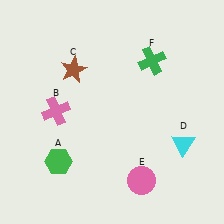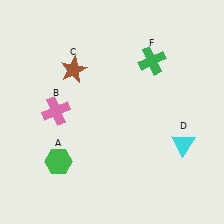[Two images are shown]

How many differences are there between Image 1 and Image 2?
There is 1 difference between the two images.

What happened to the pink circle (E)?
The pink circle (E) was removed in Image 2. It was in the bottom-right area of Image 1.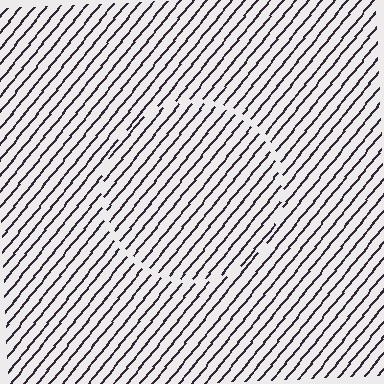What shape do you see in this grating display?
An illusory circle. The interior of the shape contains the same grating, shifted by half a period — the contour is defined by the phase discontinuity where line-ends from the inner and outer gratings abut.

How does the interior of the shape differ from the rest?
The interior of the shape contains the same grating, shifted by half a period — the contour is defined by the phase discontinuity where line-ends from the inner and outer gratings abut.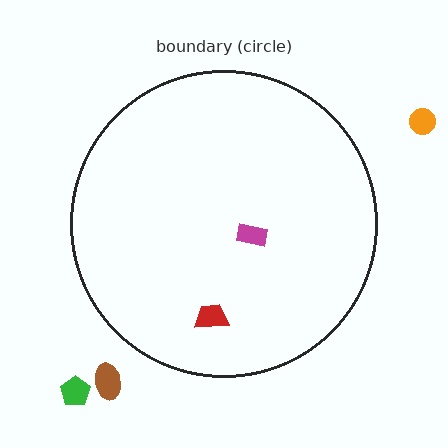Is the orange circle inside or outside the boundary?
Outside.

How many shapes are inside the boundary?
2 inside, 3 outside.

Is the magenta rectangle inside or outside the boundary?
Inside.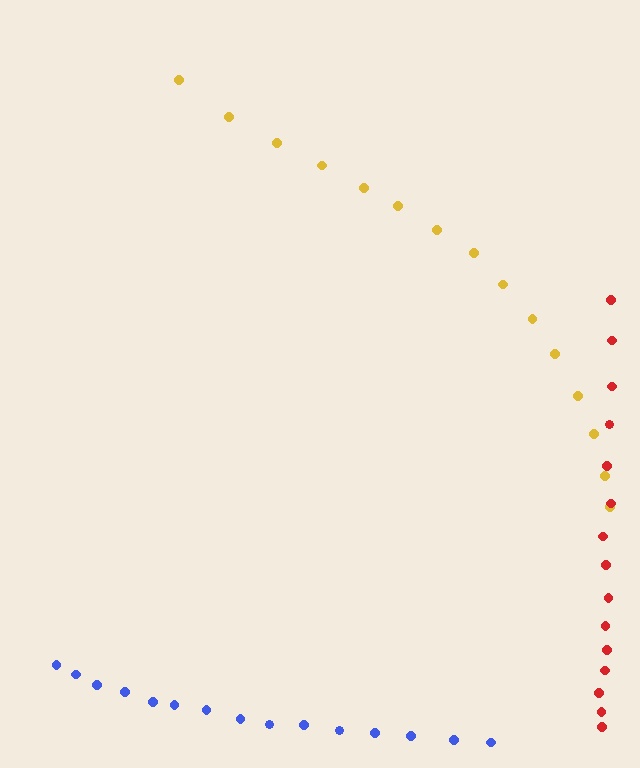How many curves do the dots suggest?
There are 3 distinct paths.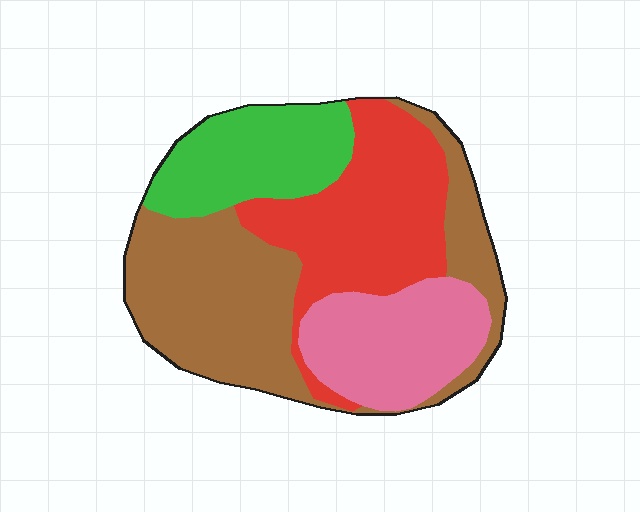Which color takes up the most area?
Brown, at roughly 35%.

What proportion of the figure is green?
Green covers 18% of the figure.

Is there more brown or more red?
Brown.